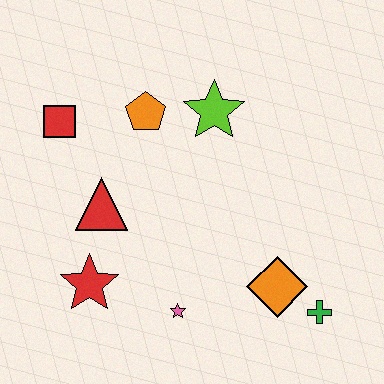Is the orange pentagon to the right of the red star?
Yes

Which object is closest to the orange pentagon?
The lime star is closest to the orange pentagon.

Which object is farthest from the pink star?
The red square is farthest from the pink star.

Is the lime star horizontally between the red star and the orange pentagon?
No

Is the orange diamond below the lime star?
Yes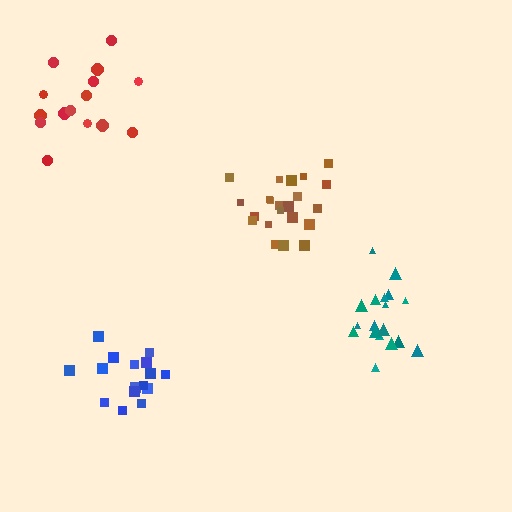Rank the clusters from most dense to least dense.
brown, blue, teal, red.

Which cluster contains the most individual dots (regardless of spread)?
Brown (23).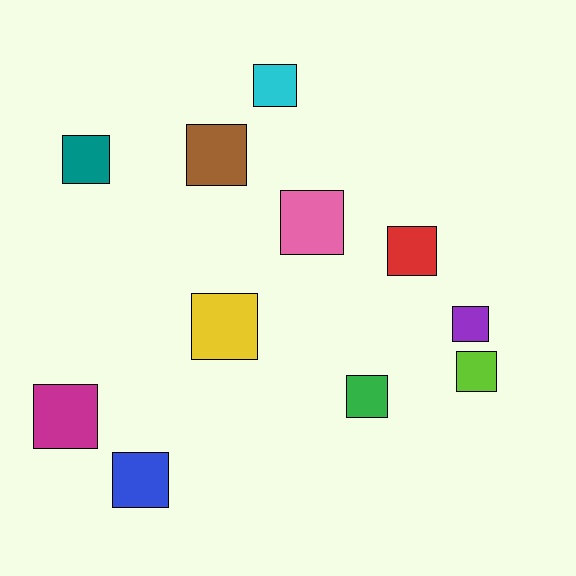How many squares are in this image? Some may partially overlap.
There are 11 squares.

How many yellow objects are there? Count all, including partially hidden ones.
There is 1 yellow object.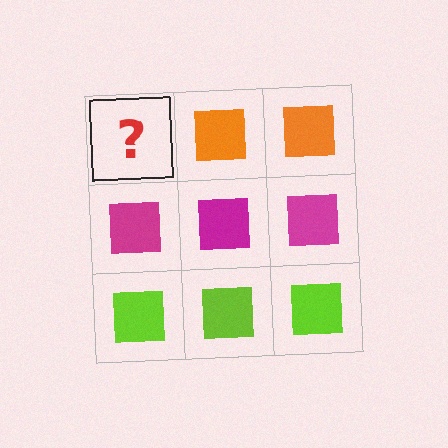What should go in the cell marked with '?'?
The missing cell should contain an orange square.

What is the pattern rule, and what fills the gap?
The rule is that each row has a consistent color. The gap should be filled with an orange square.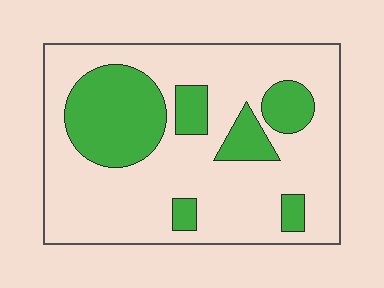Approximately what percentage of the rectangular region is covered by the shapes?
Approximately 25%.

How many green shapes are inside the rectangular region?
6.